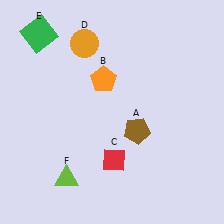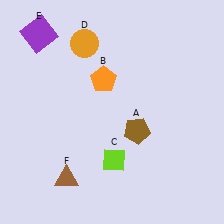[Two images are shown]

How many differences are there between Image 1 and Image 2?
There are 3 differences between the two images.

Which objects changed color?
C changed from red to lime. E changed from green to purple. F changed from lime to brown.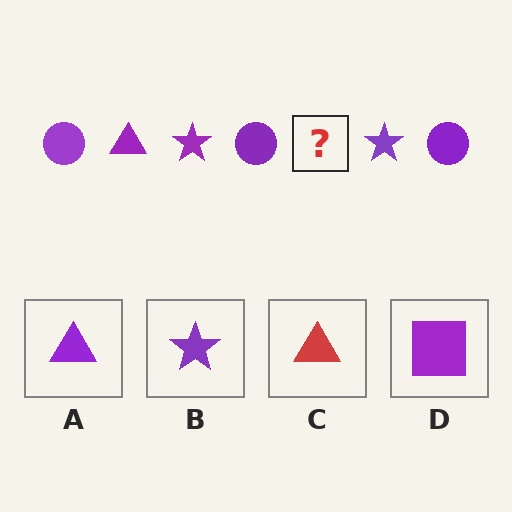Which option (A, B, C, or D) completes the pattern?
A.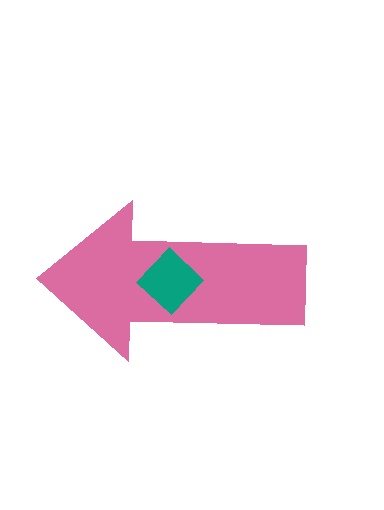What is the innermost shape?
The teal diamond.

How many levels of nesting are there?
2.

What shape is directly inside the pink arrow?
The teal diamond.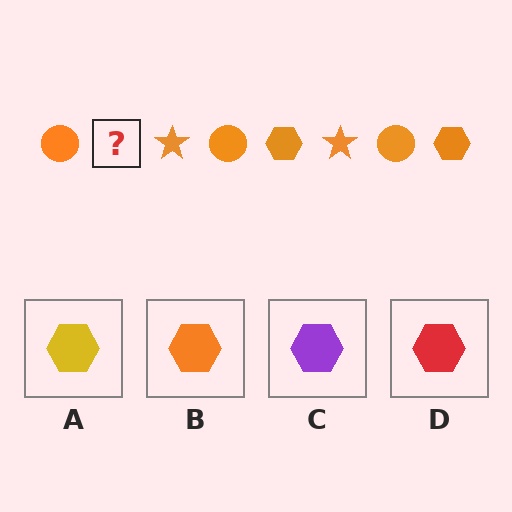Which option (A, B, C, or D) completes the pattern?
B.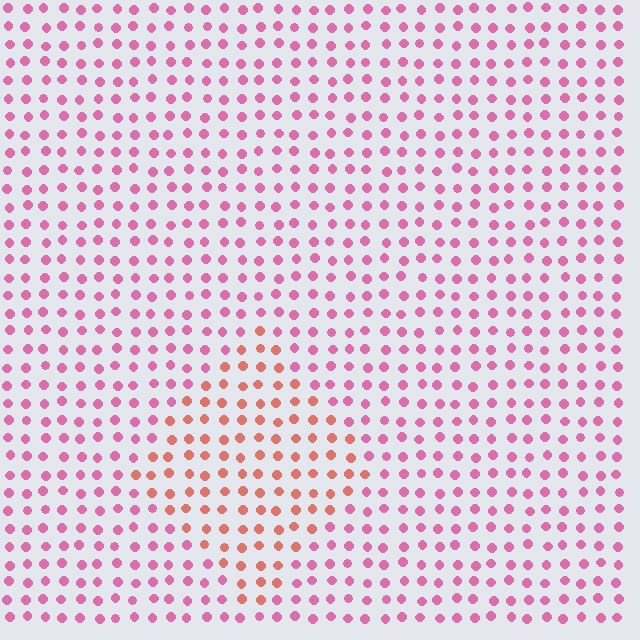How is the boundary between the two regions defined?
The boundary is defined purely by a slight shift in hue (about 38 degrees). Spacing, size, and orientation are identical on both sides.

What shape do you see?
I see a diamond.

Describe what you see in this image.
The image is filled with small pink elements in a uniform arrangement. A diamond-shaped region is visible where the elements are tinted to a slightly different hue, forming a subtle color boundary.